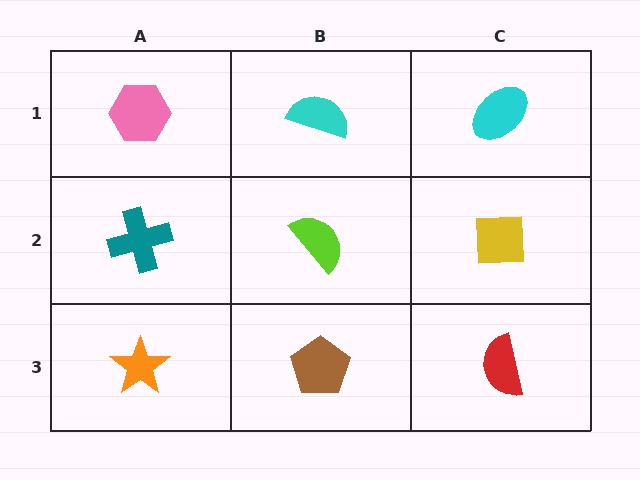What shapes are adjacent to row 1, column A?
A teal cross (row 2, column A), a cyan semicircle (row 1, column B).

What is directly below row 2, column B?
A brown pentagon.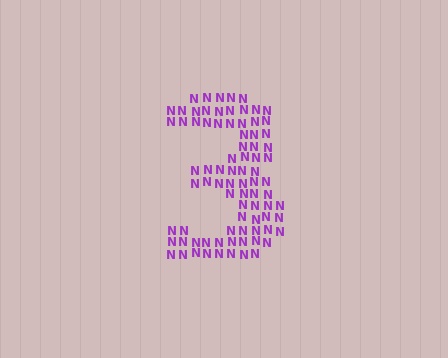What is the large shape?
The large shape is the digit 3.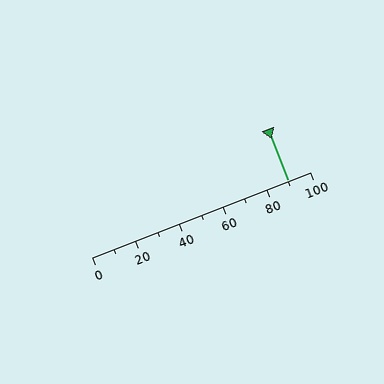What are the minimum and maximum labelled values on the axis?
The axis runs from 0 to 100.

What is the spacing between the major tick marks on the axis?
The major ticks are spaced 20 apart.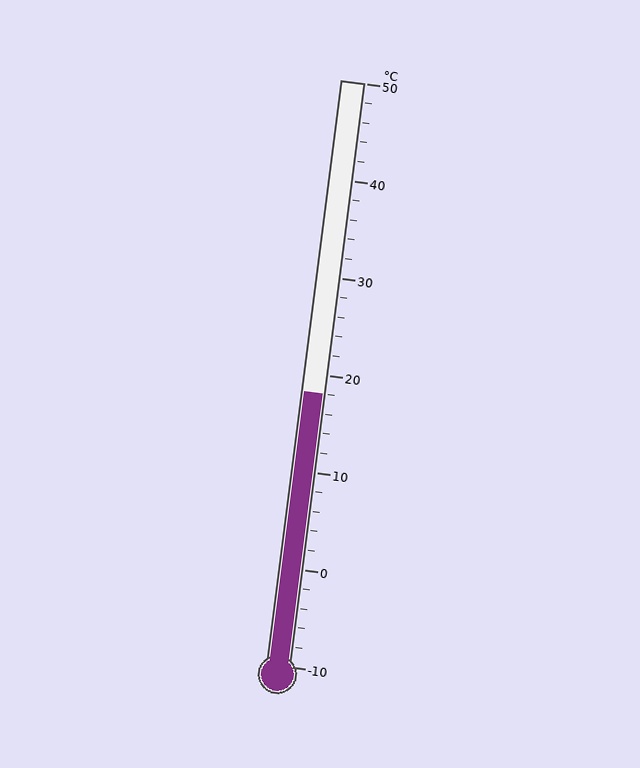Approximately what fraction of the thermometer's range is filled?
The thermometer is filled to approximately 45% of its range.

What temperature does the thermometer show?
The thermometer shows approximately 18°C.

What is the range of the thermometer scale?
The thermometer scale ranges from -10°C to 50°C.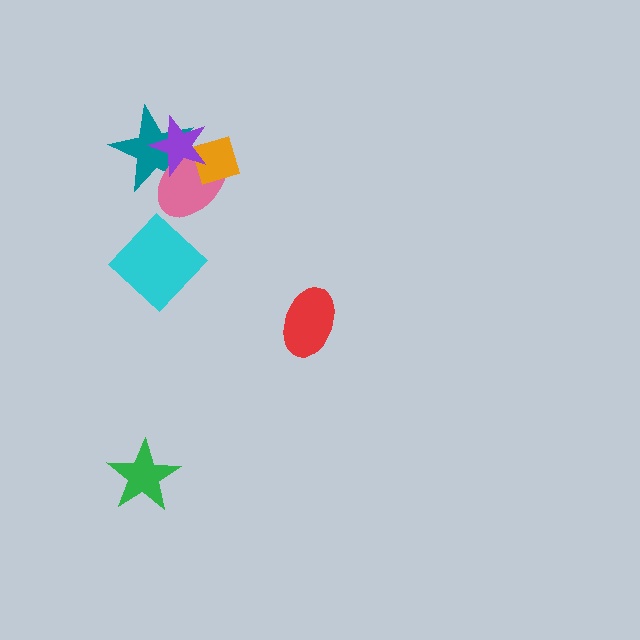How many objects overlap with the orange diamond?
3 objects overlap with the orange diamond.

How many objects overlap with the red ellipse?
0 objects overlap with the red ellipse.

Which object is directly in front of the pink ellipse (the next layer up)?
The orange diamond is directly in front of the pink ellipse.